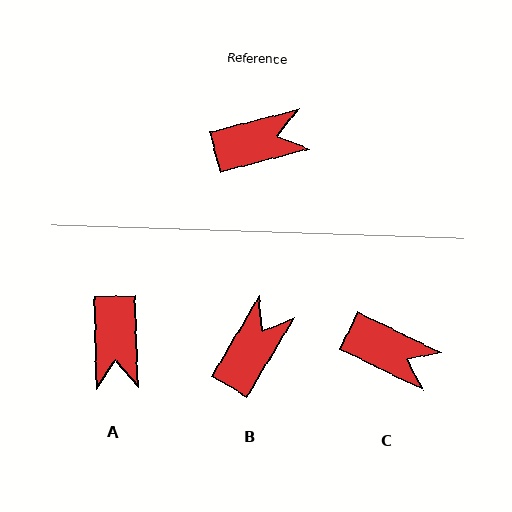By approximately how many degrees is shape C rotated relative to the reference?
Approximately 41 degrees clockwise.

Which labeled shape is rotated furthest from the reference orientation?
A, about 103 degrees away.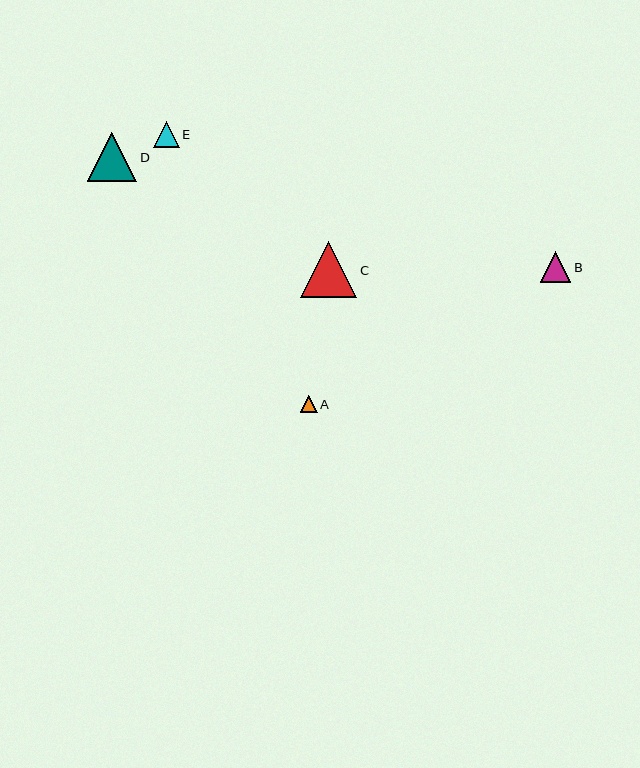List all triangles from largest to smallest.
From largest to smallest: C, D, B, E, A.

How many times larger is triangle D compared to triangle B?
Triangle D is approximately 1.6 times the size of triangle B.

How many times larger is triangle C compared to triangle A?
Triangle C is approximately 3.3 times the size of triangle A.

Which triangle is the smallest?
Triangle A is the smallest with a size of approximately 17 pixels.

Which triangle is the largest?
Triangle C is the largest with a size of approximately 56 pixels.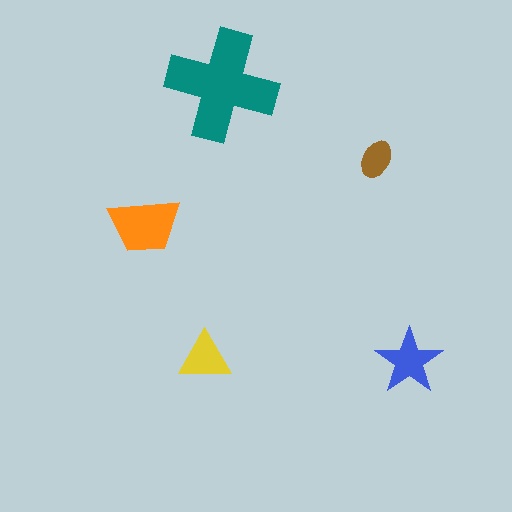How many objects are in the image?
There are 5 objects in the image.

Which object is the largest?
The teal cross.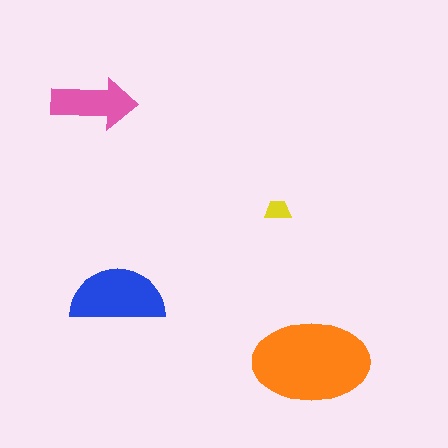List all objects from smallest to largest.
The yellow trapezoid, the pink arrow, the blue semicircle, the orange ellipse.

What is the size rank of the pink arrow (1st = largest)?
3rd.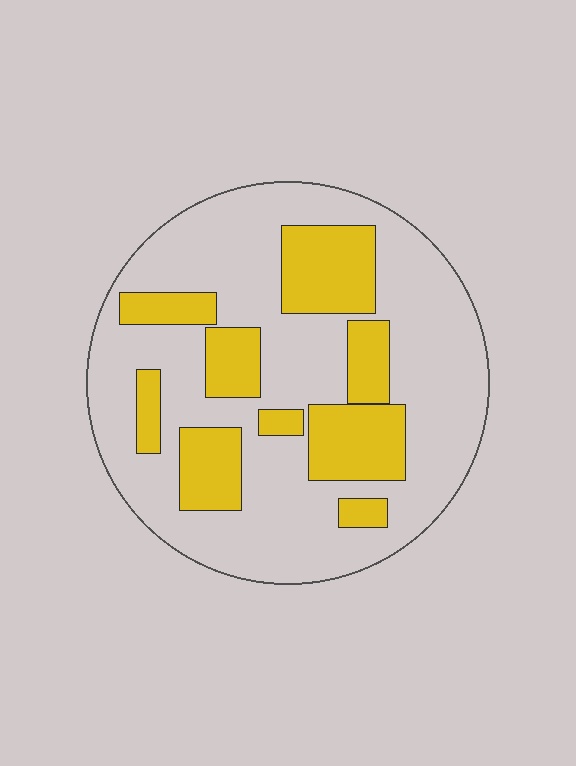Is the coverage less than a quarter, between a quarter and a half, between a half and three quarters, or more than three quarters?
Between a quarter and a half.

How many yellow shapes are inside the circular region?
9.